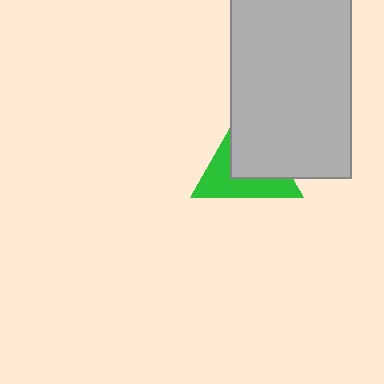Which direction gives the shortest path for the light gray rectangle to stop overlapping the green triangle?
Moving toward the upper-right gives the shortest separation.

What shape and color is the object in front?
The object in front is a light gray rectangle.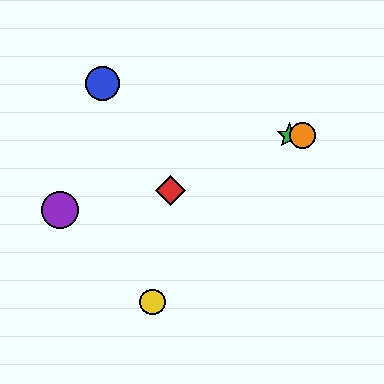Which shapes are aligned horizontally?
The green star, the orange circle are aligned horizontally.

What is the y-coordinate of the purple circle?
The purple circle is at y≈210.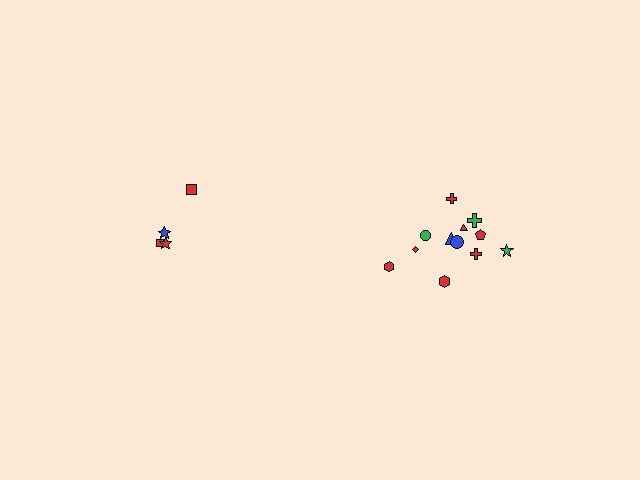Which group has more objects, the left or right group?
The right group.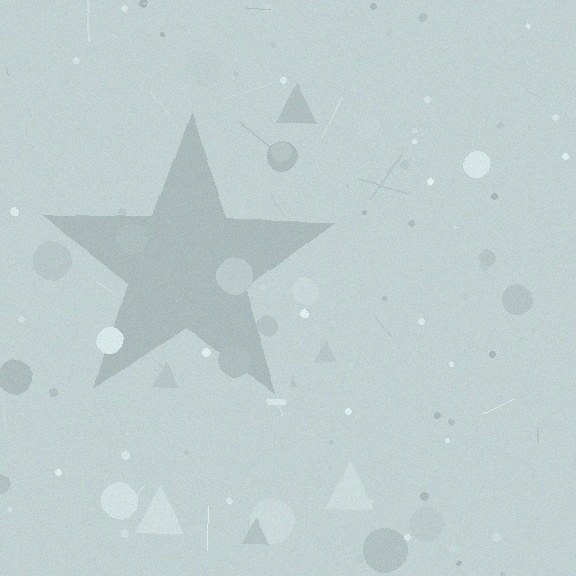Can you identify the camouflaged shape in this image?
The camouflaged shape is a star.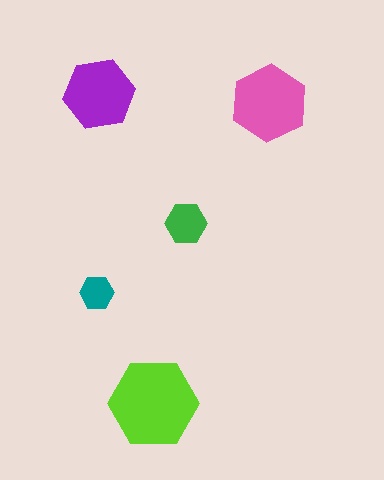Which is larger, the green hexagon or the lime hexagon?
The lime one.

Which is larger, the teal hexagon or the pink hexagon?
The pink one.